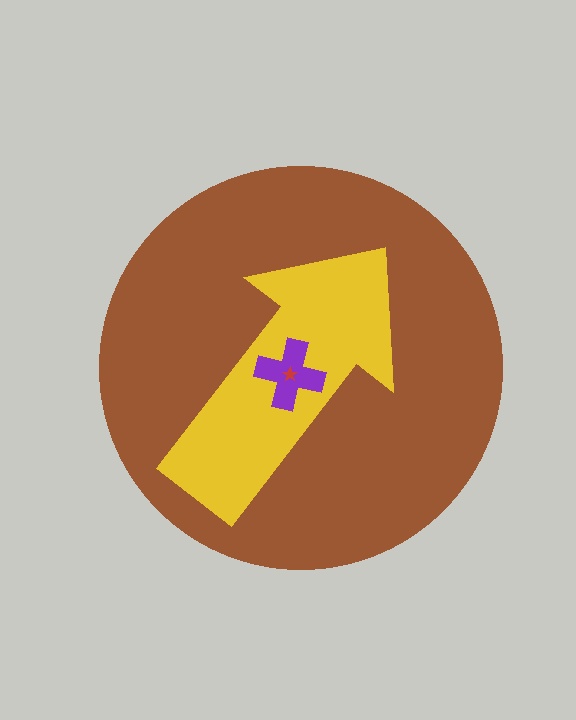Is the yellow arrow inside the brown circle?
Yes.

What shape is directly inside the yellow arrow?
The purple cross.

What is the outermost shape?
The brown circle.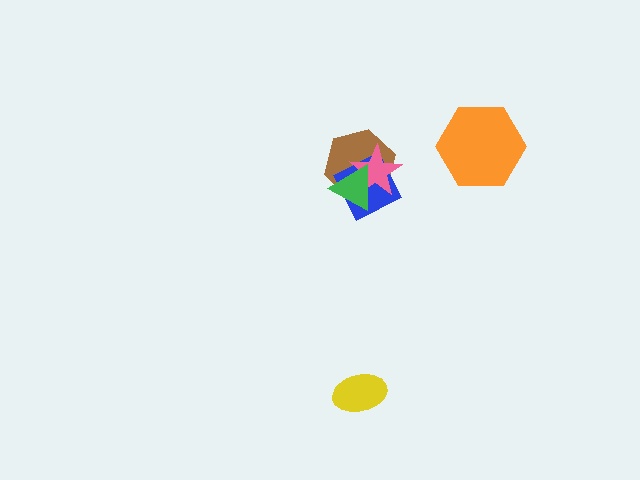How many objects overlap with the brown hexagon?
3 objects overlap with the brown hexagon.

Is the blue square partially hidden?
Yes, it is partially covered by another shape.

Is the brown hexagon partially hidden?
Yes, it is partially covered by another shape.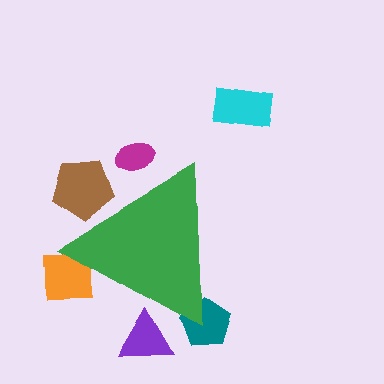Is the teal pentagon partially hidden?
Yes, the teal pentagon is partially hidden behind the green triangle.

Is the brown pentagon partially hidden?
Yes, the brown pentagon is partially hidden behind the green triangle.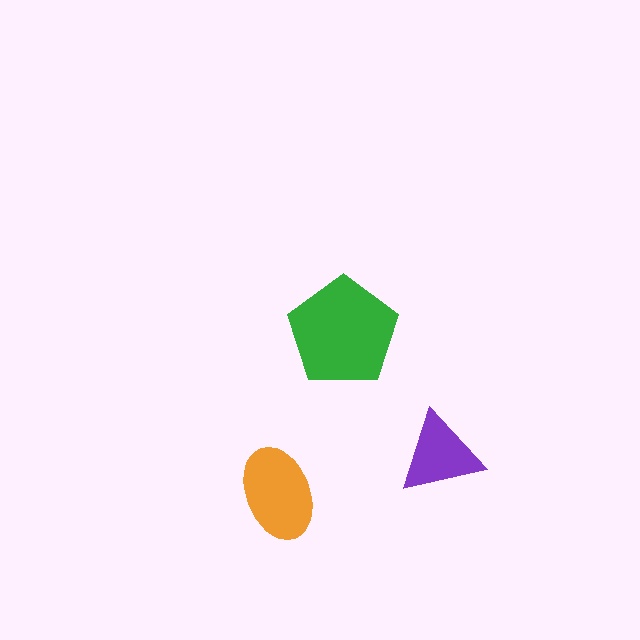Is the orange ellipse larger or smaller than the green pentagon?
Smaller.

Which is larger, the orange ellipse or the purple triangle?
The orange ellipse.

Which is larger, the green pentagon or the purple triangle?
The green pentagon.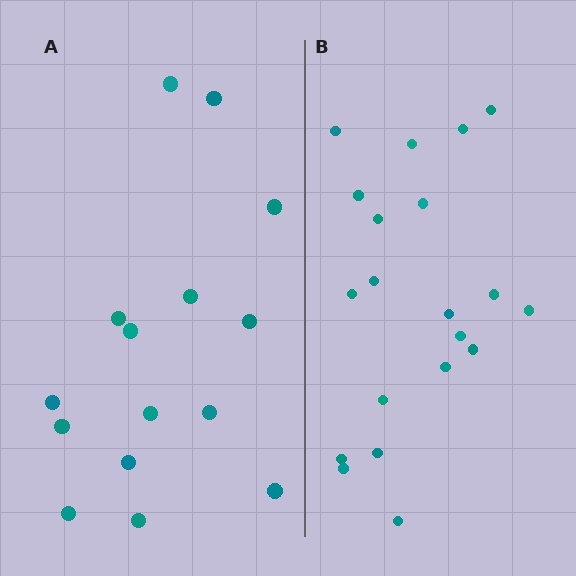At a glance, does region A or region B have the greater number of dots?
Region B (the right region) has more dots.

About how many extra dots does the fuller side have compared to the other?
Region B has about 5 more dots than region A.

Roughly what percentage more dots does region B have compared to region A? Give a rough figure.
About 35% more.